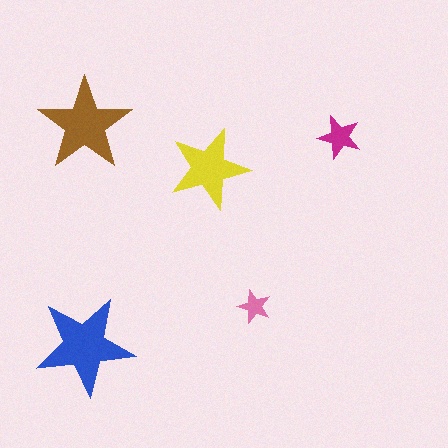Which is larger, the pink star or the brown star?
The brown one.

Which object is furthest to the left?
The blue star is leftmost.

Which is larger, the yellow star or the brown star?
The brown one.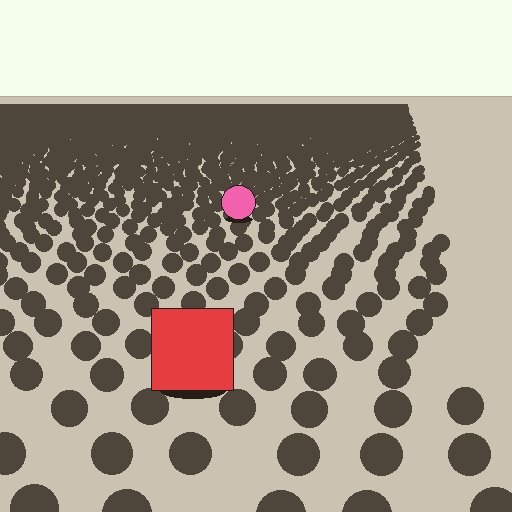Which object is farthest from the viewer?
The pink circle is farthest from the viewer. It appears smaller and the ground texture around it is denser.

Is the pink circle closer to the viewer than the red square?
No. The red square is closer — you can tell from the texture gradient: the ground texture is coarser near it.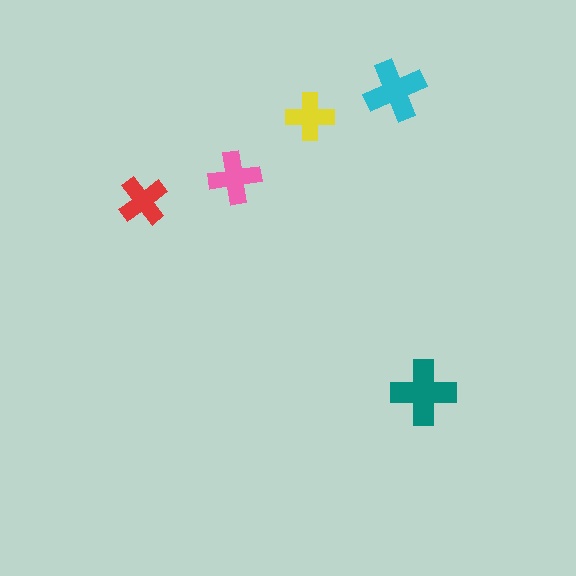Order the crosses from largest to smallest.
the teal one, the cyan one, the pink one, the red one, the yellow one.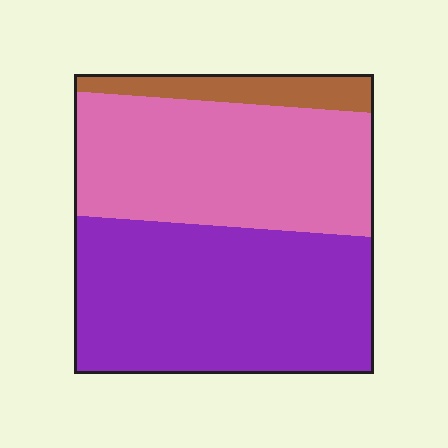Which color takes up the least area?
Brown, at roughly 10%.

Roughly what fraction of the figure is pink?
Pink takes up between a quarter and a half of the figure.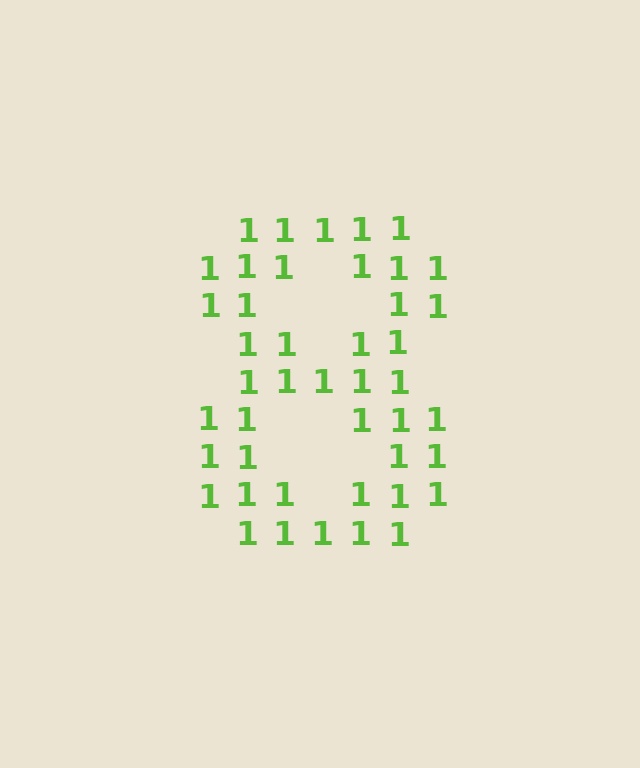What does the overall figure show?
The overall figure shows the digit 8.